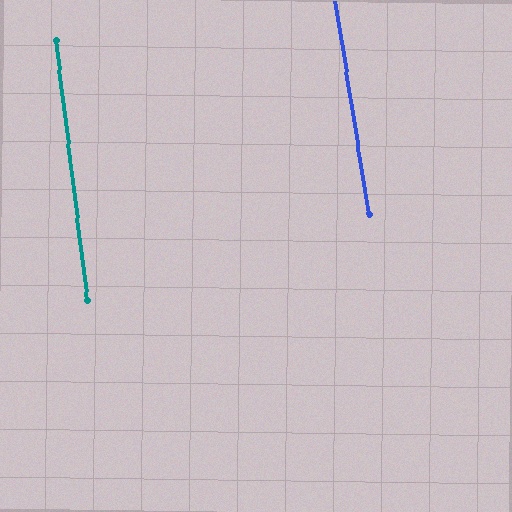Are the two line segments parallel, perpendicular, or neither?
Parallel — their directions differ by only 1.7°.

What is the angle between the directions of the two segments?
Approximately 2 degrees.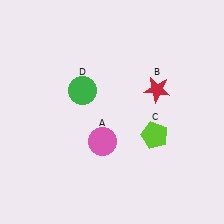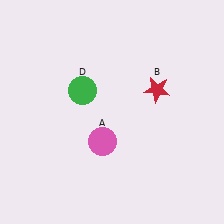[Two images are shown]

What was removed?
The lime pentagon (C) was removed in Image 2.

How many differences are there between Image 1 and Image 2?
There is 1 difference between the two images.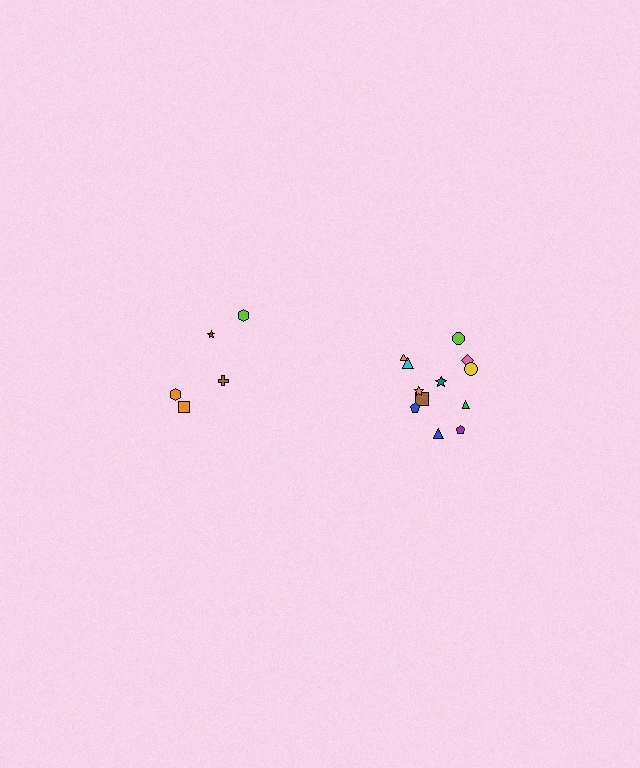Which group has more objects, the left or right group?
The right group.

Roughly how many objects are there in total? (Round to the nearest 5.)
Roughly 15 objects in total.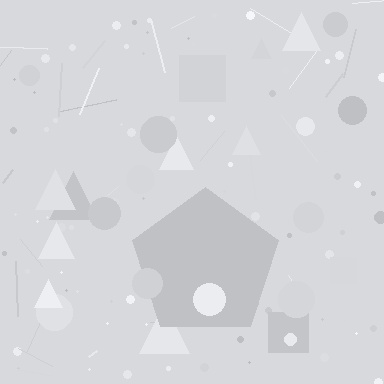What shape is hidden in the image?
A pentagon is hidden in the image.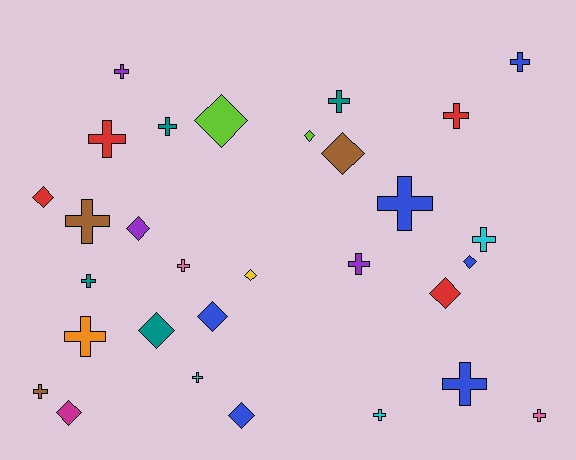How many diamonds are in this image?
There are 12 diamonds.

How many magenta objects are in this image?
There is 1 magenta object.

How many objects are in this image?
There are 30 objects.